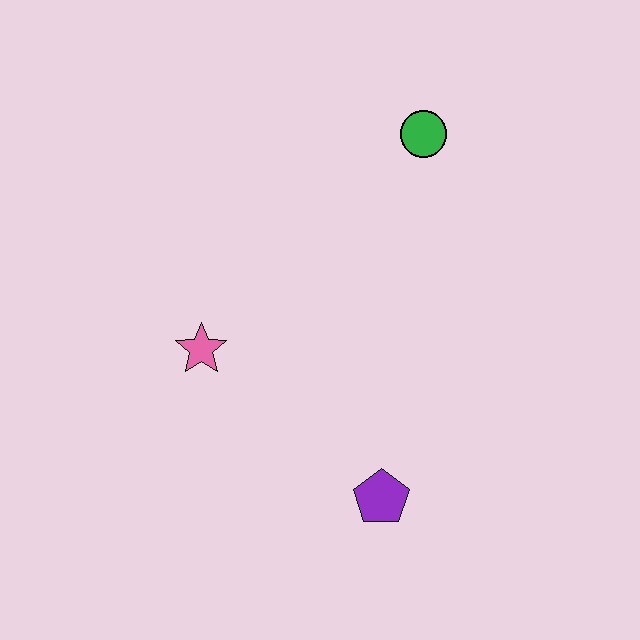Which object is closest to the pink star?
The purple pentagon is closest to the pink star.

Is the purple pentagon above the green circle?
No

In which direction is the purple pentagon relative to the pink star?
The purple pentagon is to the right of the pink star.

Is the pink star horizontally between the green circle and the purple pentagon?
No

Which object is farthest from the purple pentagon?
The green circle is farthest from the purple pentagon.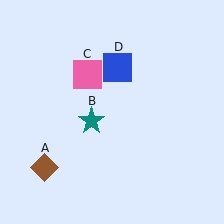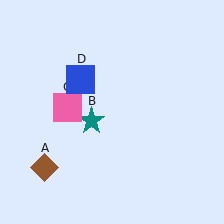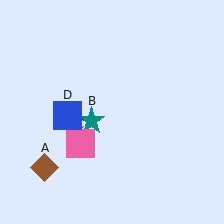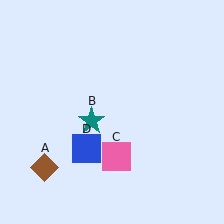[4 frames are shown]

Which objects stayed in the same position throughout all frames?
Brown diamond (object A) and teal star (object B) remained stationary.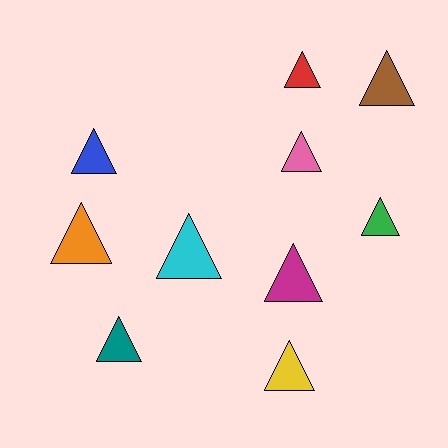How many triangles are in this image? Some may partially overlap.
There are 10 triangles.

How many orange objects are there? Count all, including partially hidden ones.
There is 1 orange object.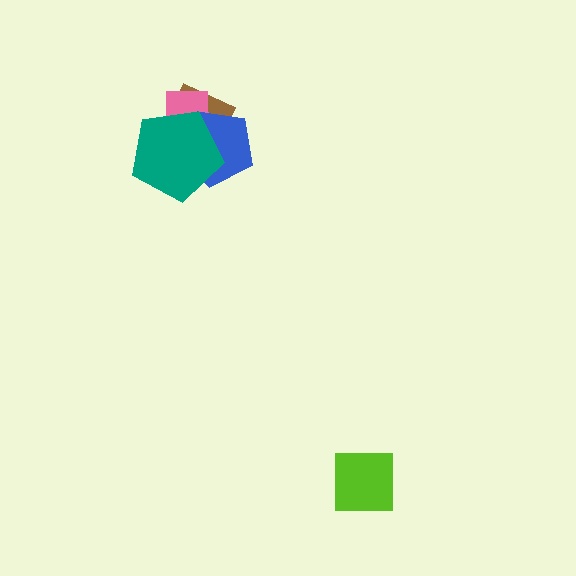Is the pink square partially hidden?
Yes, it is partially covered by another shape.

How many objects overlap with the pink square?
3 objects overlap with the pink square.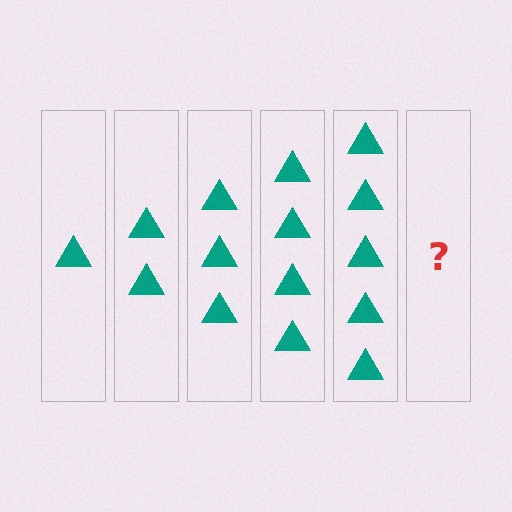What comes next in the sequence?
The next element should be 6 triangles.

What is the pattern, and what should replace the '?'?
The pattern is that each step adds one more triangle. The '?' should be 6 triangles.